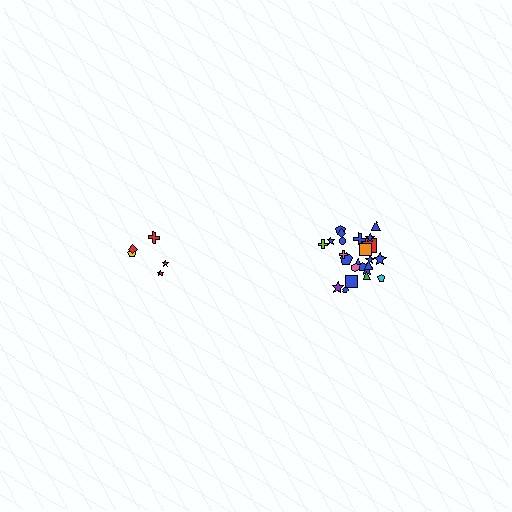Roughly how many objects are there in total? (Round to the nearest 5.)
Roughly 30 objects in total.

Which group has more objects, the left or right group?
The right group.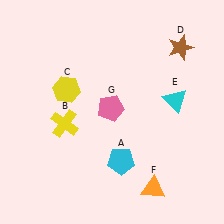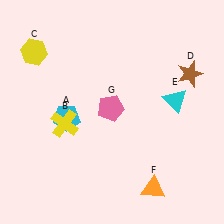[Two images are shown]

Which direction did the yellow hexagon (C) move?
The yellow hexagon (C) moved up.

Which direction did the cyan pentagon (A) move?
The cyan pentagon (A) moved left.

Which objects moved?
The objects that moved are: the cyan pentagon (A), the yellow hexagon (C), the brown star (D).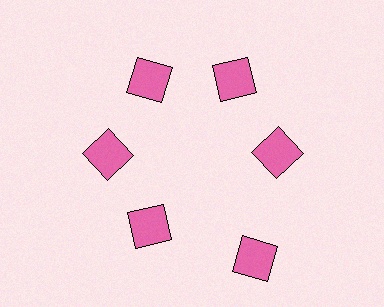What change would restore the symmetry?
The symmetry would be restored by moving it inward, back onto the ring so that all 6 squares sit at equal angles and equal distance from the center.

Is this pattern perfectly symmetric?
No. The 6 pink squares are arranged in a ring, but one element near the 5 o'clock position is pushed outward from the center, breaking the 6-fold rotational symmetry.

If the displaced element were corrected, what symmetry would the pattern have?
It would have 6-fold rotational symmetry — the pattern would map onto itself every 60 degrees.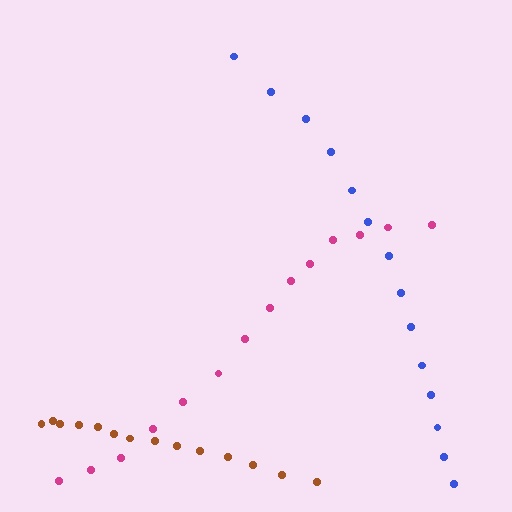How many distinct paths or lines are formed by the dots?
There are 3 distinct paths.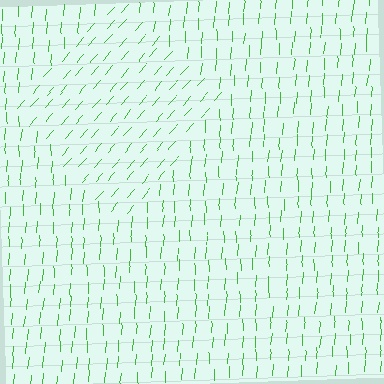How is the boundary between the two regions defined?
The boundary is defined purely by a change in line orientation (approximately 37 degrees difference). All lines are the same color and thickness.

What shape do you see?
I see a diamond.